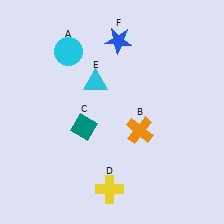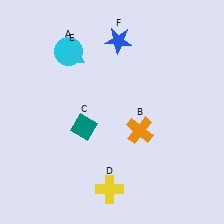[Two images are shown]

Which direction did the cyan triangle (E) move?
The cyan triangle (E) moved up.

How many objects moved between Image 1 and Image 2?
1 object moved between the two images.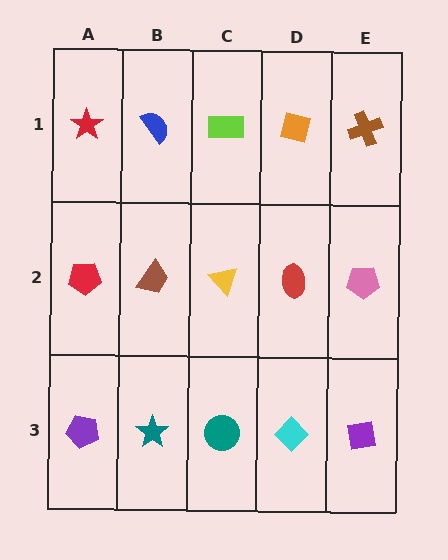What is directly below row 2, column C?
A teal circle.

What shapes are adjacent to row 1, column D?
A red ellipse (row 2, column D), a lime rectangle (row 1, column C), a brown cross (row 1, column E).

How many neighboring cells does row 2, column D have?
4.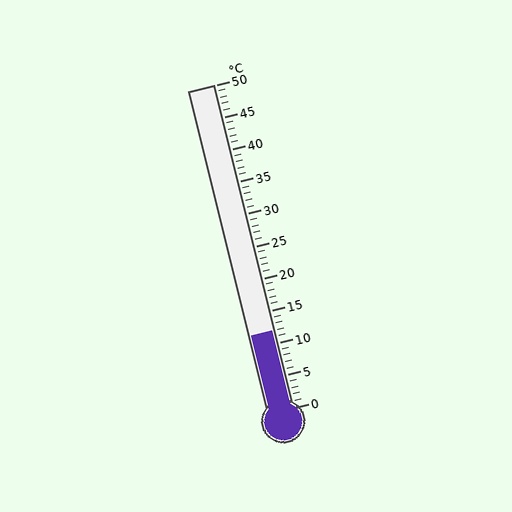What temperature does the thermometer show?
The thermometer shows approximately 12°C.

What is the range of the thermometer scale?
The thermometer scale ranges from 0°C to 50°C.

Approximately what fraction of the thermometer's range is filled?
The thermometer is filled to approximately 25% of its range.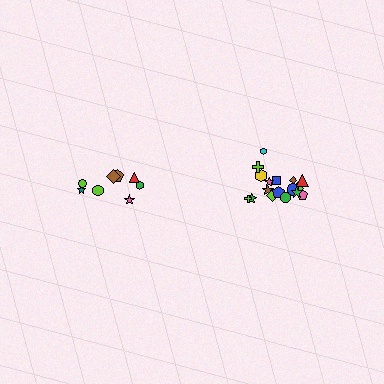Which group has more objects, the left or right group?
The right group.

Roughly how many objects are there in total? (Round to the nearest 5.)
Roughly 25 objects in total.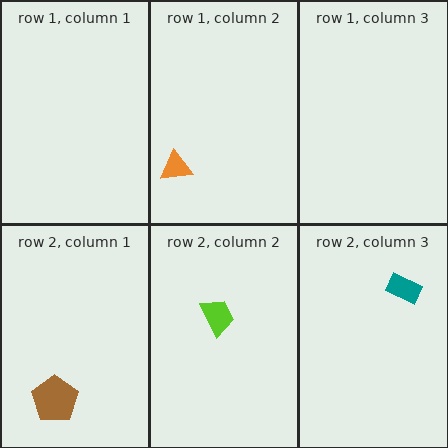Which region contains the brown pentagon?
The row 2, column 1 region.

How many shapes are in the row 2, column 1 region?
1.